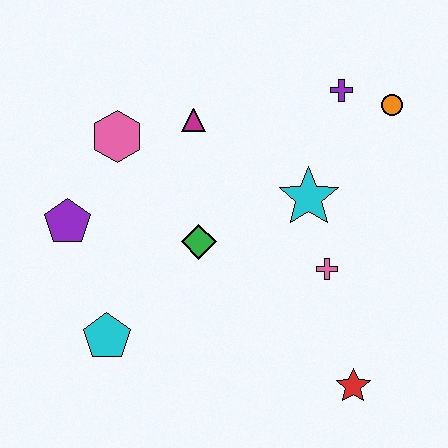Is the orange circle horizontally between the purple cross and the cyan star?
No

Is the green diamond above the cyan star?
No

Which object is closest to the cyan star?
The pink cross is closest to the cyan star.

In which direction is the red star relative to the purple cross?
The red star is below the purple cross.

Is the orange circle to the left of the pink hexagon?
No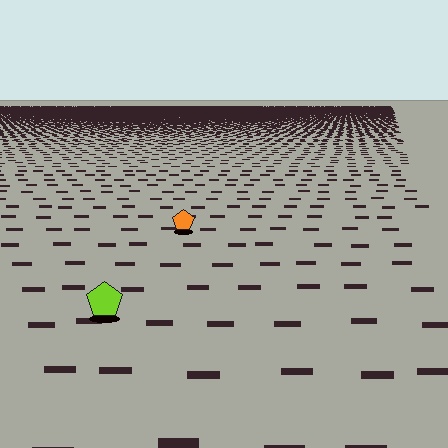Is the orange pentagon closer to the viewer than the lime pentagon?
No. The lime pentagon is closer — you can tell from the texture gradient: the ground texture is coarser near it.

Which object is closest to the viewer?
The lime pentagon is closest. The texture marks near it are larger and more spread out.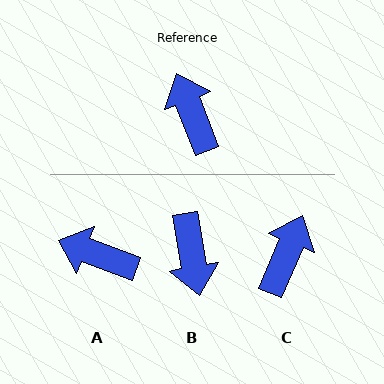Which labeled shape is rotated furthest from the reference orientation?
B, about 169 degrees away.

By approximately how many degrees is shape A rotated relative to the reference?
Approximately 48 degrees counter-clockwise.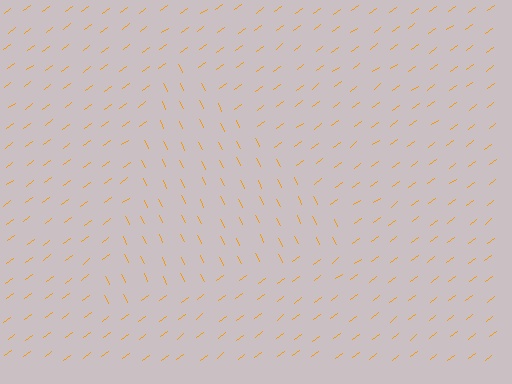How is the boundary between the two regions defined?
The boundary is defined purely by a change in line orientation (approximately 79 degrees difference). All lines are the same color and thickness.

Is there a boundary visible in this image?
Yes, there is a texture boundary formed by a change in line orientation.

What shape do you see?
I see a triangle.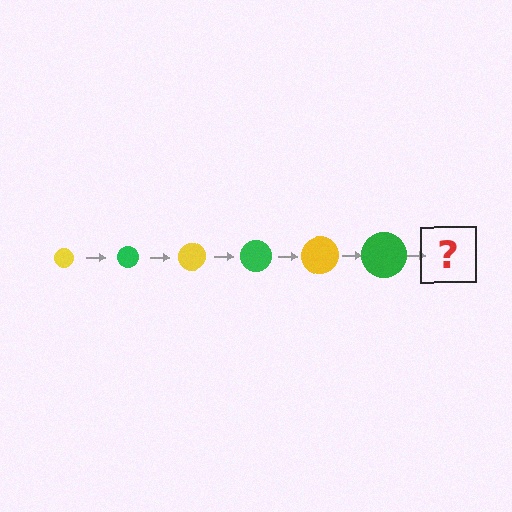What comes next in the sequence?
The next element should be a yellow circle, larger than the previous one.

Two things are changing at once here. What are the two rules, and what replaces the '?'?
The two rules are that the circle grows larger each step and the color cycles through yellow and green. The '?' should be a yellow circle, larger than the previous one.